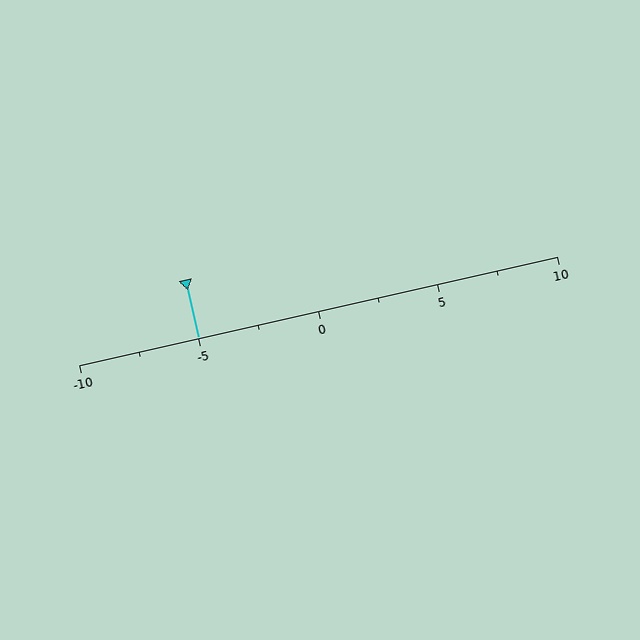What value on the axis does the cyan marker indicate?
The marker indicates approximately -5.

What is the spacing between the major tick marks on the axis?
The major ticks are spaced 5 apart.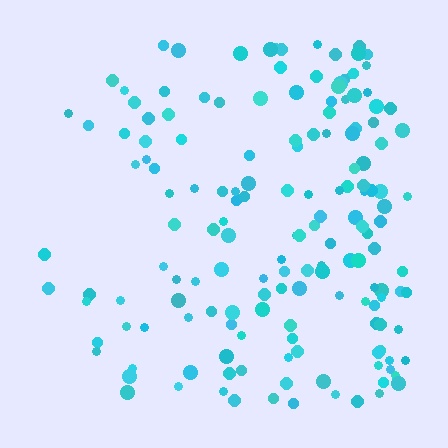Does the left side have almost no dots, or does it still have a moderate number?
Still a moderate number, just noticeably fewer than the right.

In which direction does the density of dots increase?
From left to right, with the right side densest.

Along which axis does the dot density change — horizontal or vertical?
Horizontal.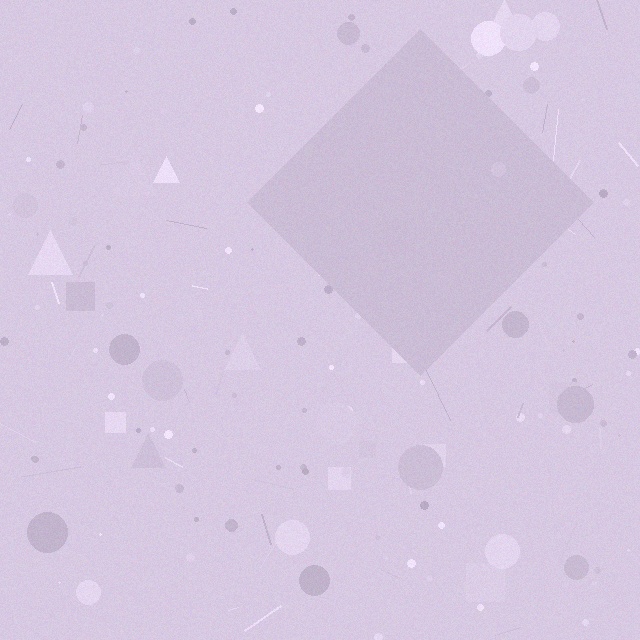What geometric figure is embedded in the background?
A diamond is embedded in the background.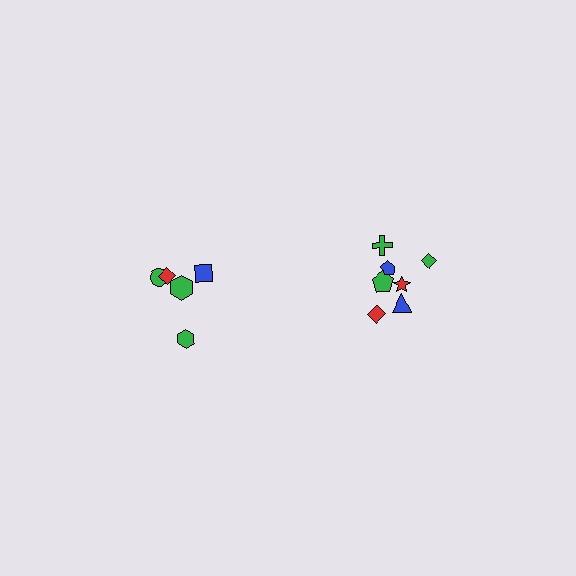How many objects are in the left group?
There are 5 objects.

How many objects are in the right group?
There are 7 objects.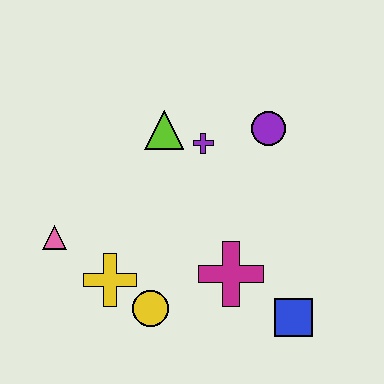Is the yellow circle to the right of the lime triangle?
No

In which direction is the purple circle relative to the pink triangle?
The purple circle is to the right of the pink triangle.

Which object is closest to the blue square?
The magenta cross is closest to the blue square.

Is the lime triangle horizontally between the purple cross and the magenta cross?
No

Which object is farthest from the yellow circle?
The purple circle is farthest from the yellow circle.